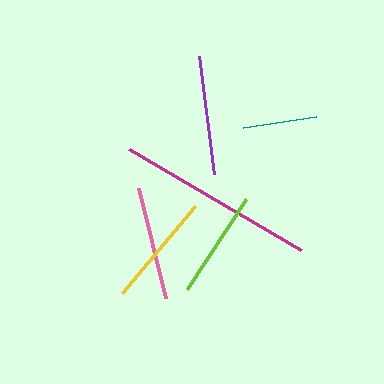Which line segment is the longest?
The magenta line is the longest at approximately 199 pixels.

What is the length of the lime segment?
The lime segment is approximately 108 pixels long.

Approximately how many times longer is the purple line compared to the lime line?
The purple line is approximately 1.1 times the length of the lime line.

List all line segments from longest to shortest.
From longest to shortest: magenta, purple, yellow, pink, lime, teal.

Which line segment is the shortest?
The teal line is the shortest at approximately 75 pixels.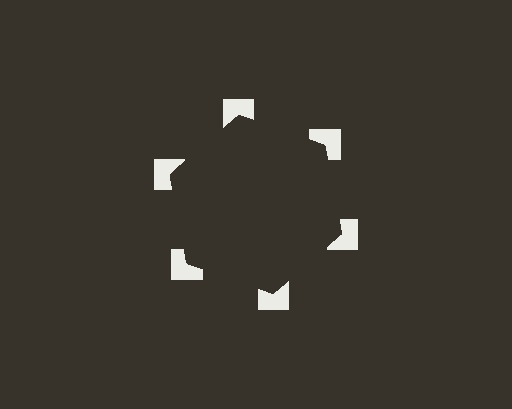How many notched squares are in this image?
There are 6 — one at each vertex of the illusory hexagon.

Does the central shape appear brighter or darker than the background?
It typically appears slightly darker than the background, even though no actual brightness change is drawn.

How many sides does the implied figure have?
6 sides.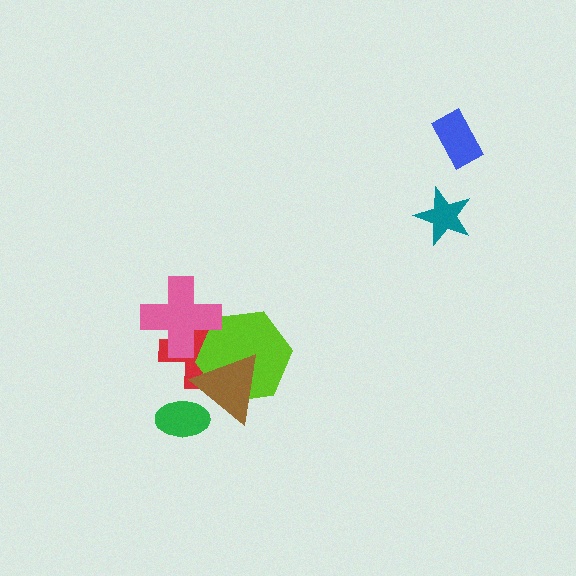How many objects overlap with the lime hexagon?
3 objects overlap with the lime hexagon.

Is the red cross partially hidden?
Yes, it is partially covered by another shape.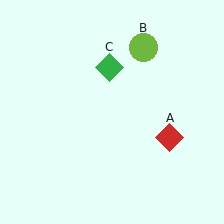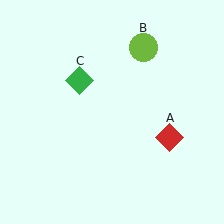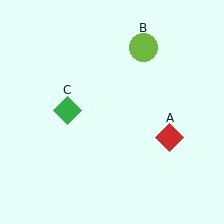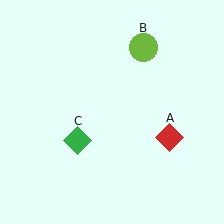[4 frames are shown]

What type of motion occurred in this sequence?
The green diamond (object C) rotated counterclockwise around the center of the scene.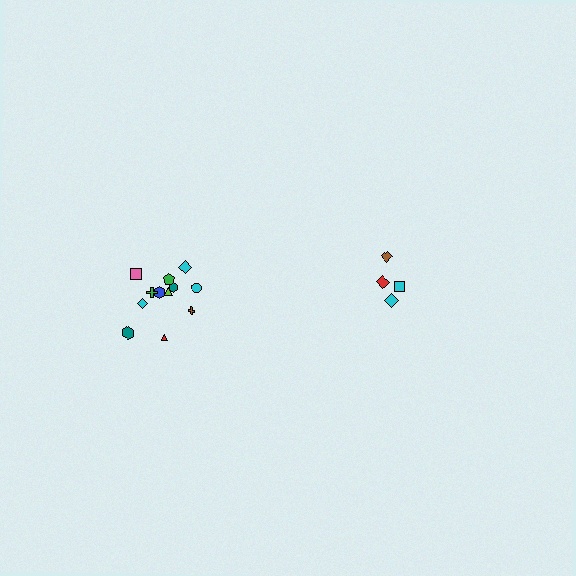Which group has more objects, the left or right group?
The left group.